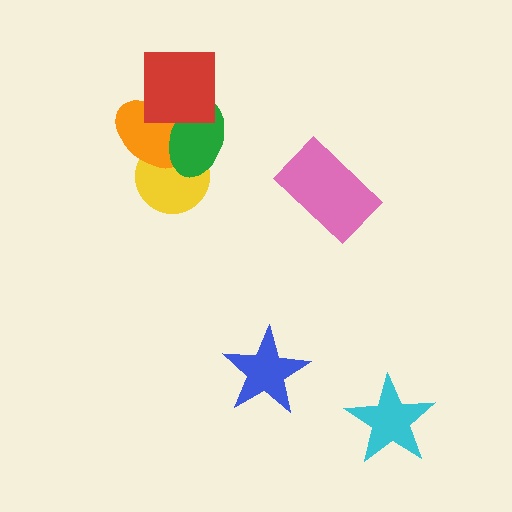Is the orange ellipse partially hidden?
Yes, it is partially covered by another shape.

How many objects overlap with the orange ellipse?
3 objects overlap with the orange ellipse.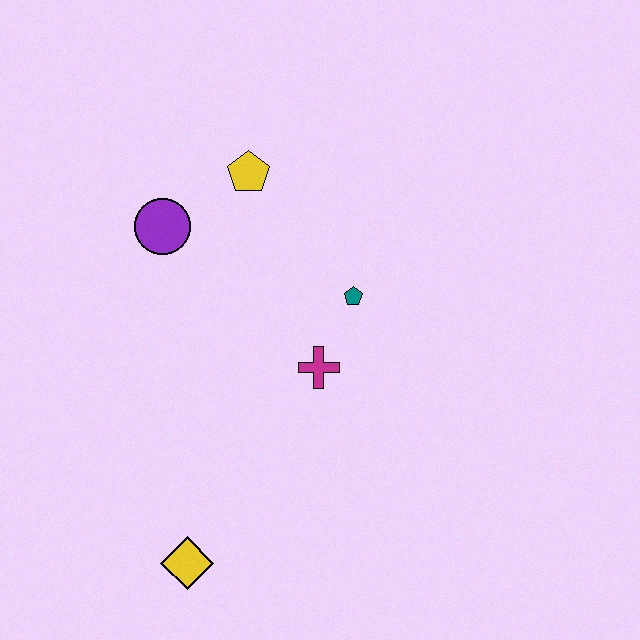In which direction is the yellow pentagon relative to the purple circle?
The yellow pentagon is to the right of the purple circle.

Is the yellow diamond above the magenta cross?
No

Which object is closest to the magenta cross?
The teal pentagon is closest to the magenta cross.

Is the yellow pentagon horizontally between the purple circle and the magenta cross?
Yes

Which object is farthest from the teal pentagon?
The yellow diamond is farthest from the teal pentagon.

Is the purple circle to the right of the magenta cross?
No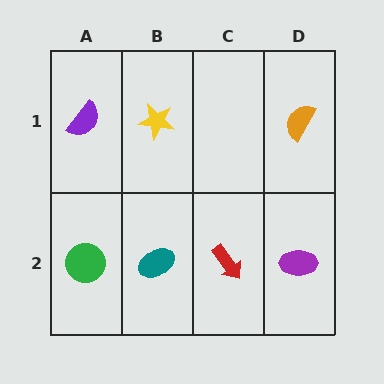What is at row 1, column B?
A yellow star.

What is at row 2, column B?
A teal ellipse.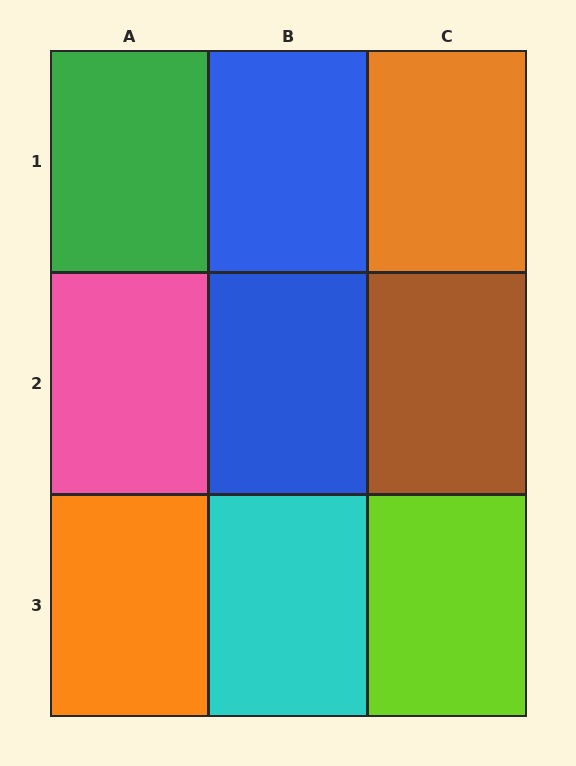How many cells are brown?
1 cell is brown.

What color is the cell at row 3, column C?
Lime.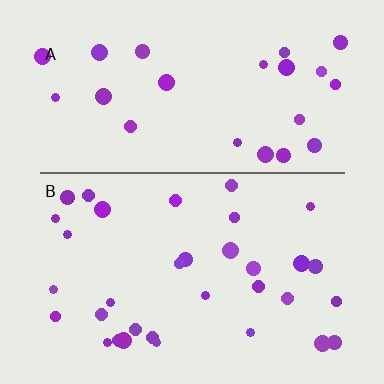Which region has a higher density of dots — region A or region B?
B (the bottom).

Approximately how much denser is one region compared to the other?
Approximately 1.4× — region B over region A.